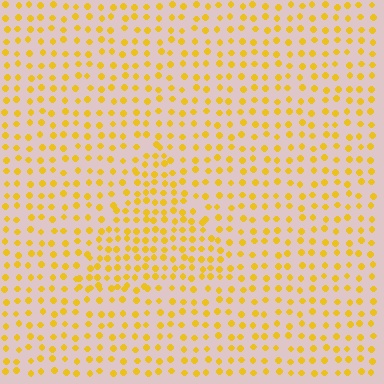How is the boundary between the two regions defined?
The boundary is defined by a change in element density (approximately 1.6x ratio). All elements are the same color, size, and shape.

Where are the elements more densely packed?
The elements are more densely packed inside the triangle boundary.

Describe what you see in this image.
The image contains small yellow elements arranged at two different densities. A triangle-shaped region is visible where the elements are more densely packed than the surrounding area.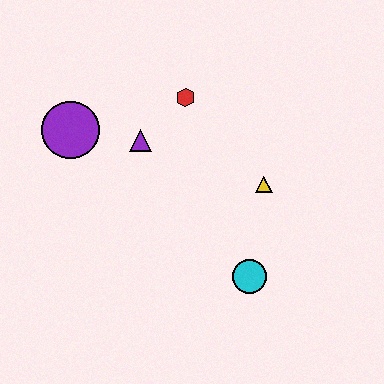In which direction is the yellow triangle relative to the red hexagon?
The yellow triangle is below the red hexagon.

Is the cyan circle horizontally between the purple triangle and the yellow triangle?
Yes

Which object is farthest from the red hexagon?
The cyan circle is farthest from the red hexagon.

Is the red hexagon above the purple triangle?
Yes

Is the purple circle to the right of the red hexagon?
No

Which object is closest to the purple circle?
The purple triangle is closest to the purple circle.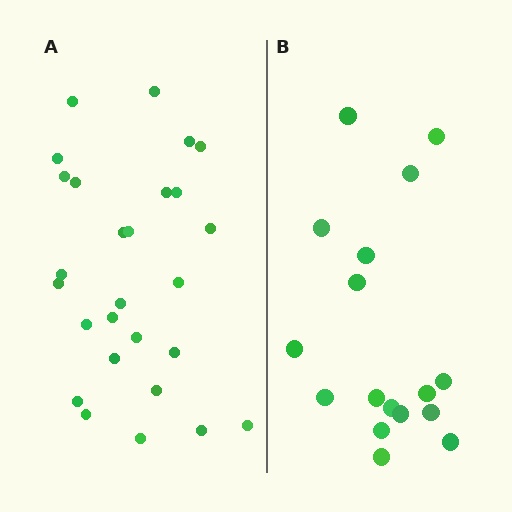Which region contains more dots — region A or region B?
Region A (the left region) has more dots.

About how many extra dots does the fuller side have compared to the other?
Region A has roughly 10 or so more dots than region B.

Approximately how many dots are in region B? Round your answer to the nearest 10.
About 20 dots. (The exact count is 17, which rounds to 20.)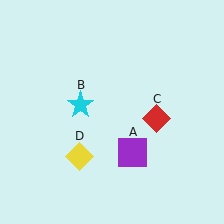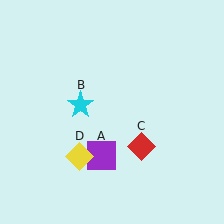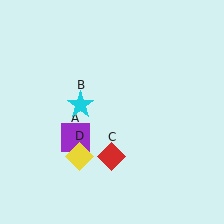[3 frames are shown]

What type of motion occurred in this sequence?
The purple square (object A), red diamond (object C) rotated clockwise around the center of the scene.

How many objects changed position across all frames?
2 objects changed position: purple square (object A), red diamond (object C).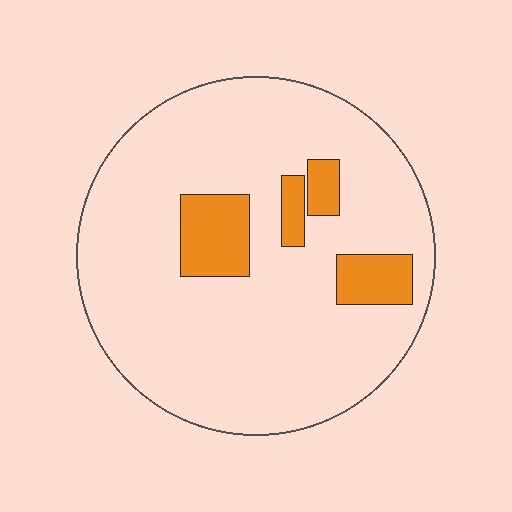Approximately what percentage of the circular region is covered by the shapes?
Approximately 15%.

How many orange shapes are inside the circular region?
4.